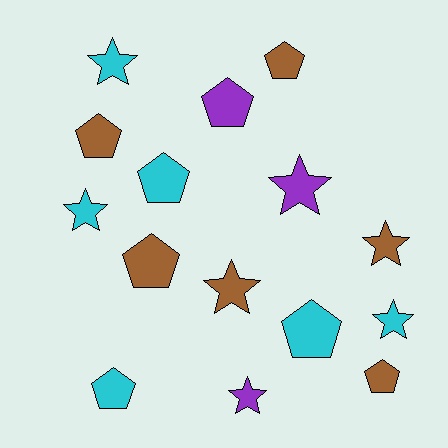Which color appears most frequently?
Brown, with 6 objects.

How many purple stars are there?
There are 2 purple stars.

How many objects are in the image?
There are 15 objects.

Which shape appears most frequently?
Pentagon, with 8 objects.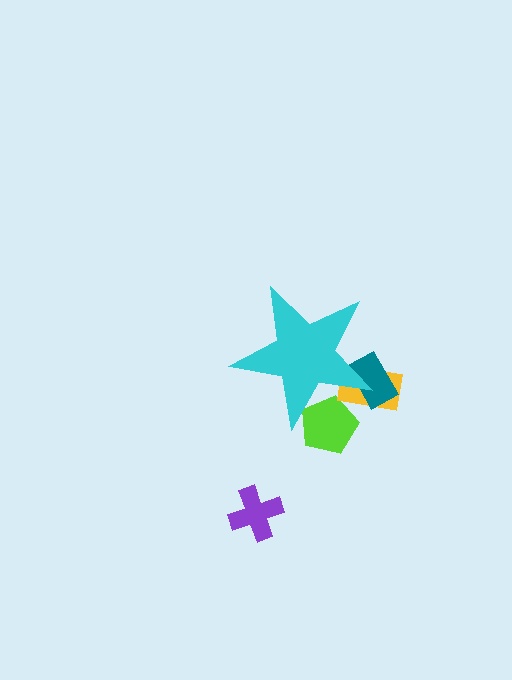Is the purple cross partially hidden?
No, the purple cross is fully visible.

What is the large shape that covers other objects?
A cyan star.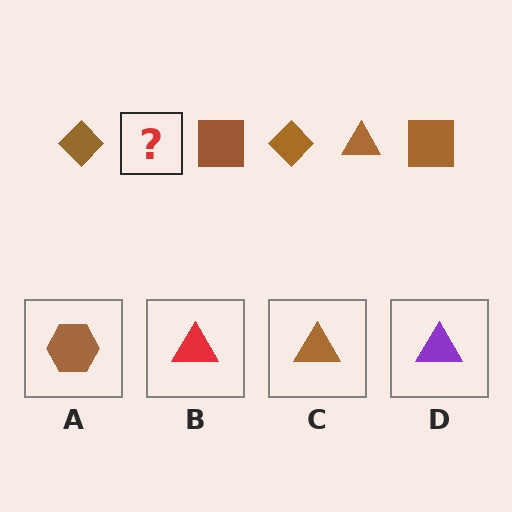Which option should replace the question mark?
Option C.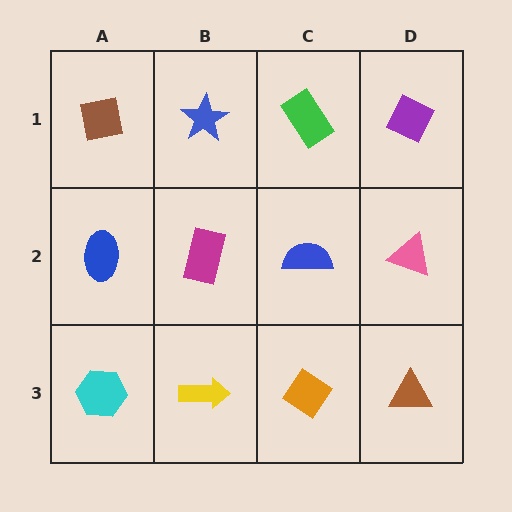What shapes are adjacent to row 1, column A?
A blue ellipse (row 2, column A), a blue star (row 1, column B).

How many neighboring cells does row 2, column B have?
4.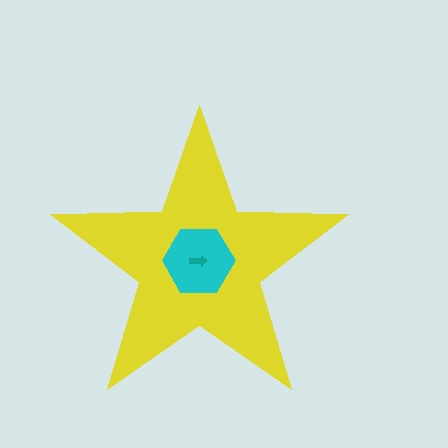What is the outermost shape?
The yellow star.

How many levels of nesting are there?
3.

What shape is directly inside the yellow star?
The cyan hexagon.